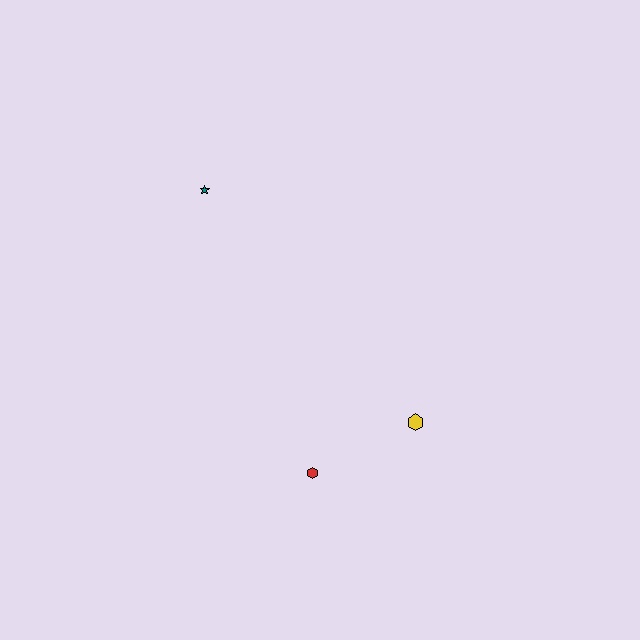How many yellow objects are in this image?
There is 1 yellow object.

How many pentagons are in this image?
There are no pentagons.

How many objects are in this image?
There are 3 objects.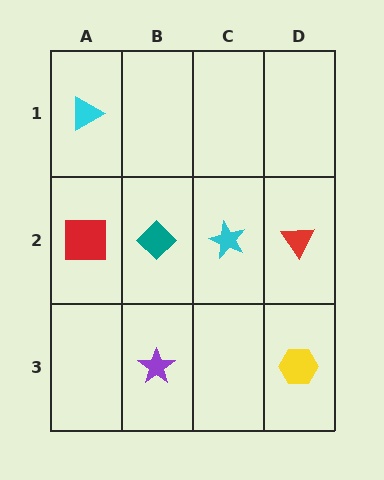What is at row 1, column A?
A cyan triangle.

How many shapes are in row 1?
1 shape.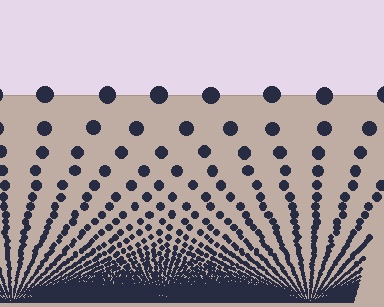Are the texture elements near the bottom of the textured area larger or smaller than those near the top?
Smaller. The gradient is inverted — elements near the bottom are smaller and denser.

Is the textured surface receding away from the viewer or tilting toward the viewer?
The surface appears to tilt toward the viewer. Texture elements get larger and sparser toward the top.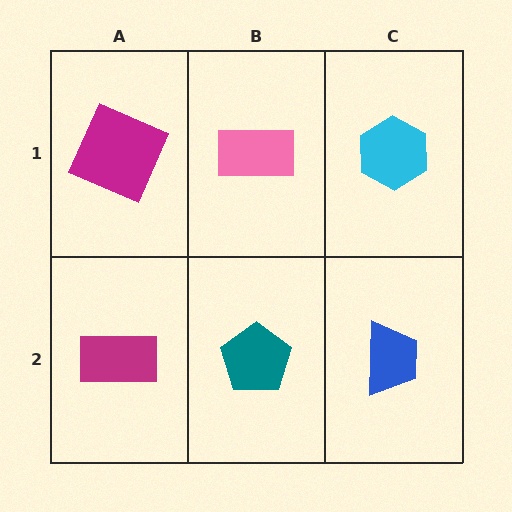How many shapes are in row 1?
3 shapes.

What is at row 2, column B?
A teal pentagon.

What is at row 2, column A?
A magenta rectangle.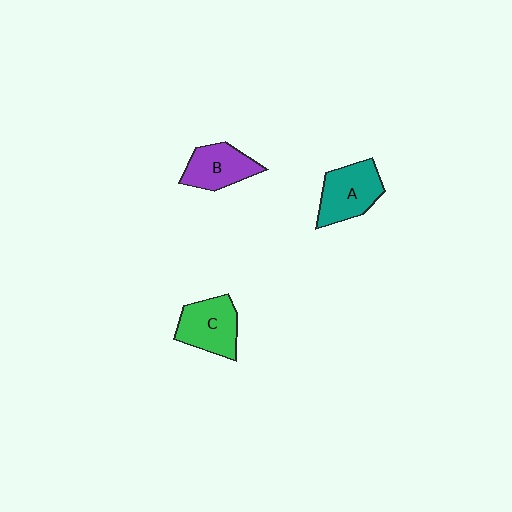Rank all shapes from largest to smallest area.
From largest to smallest: A (teal), C (green), B (purple).